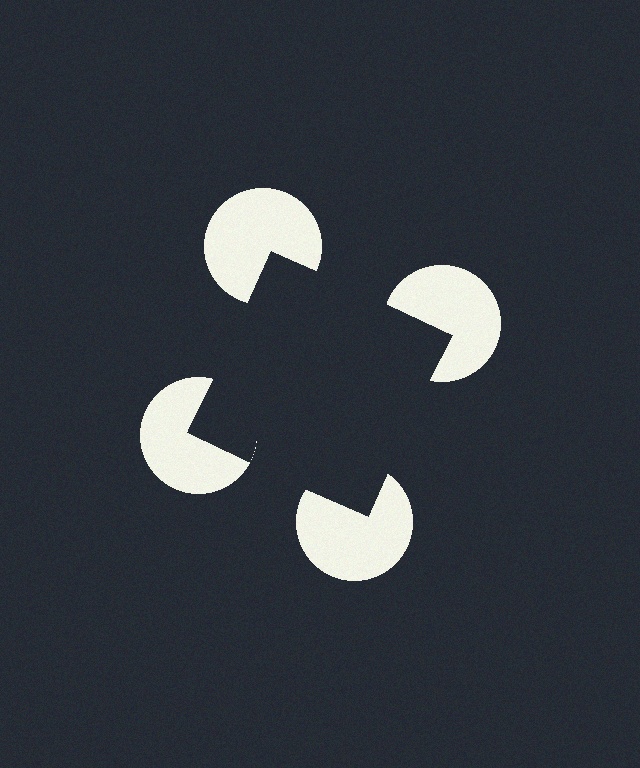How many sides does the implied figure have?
4 sides.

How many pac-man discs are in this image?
There are 4 — one at each vertex of the illusory square.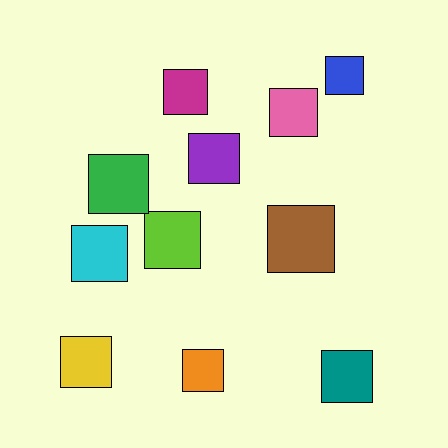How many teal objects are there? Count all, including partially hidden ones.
There is 1 teal object.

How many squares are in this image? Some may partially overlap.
There are 11 squares.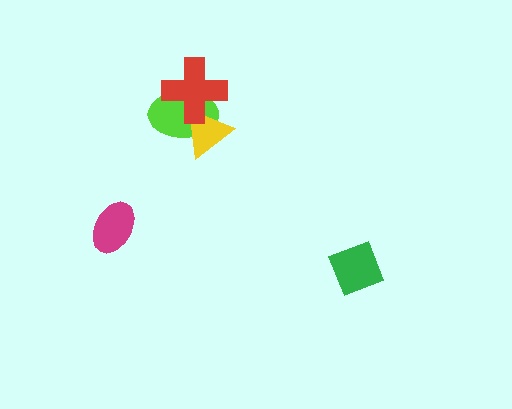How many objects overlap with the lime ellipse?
2 objects overlap with the lime ellipse.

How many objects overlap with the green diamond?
0 objects overlap with the green diamond.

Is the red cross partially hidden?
No, no other shape covers it.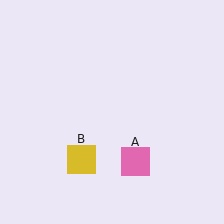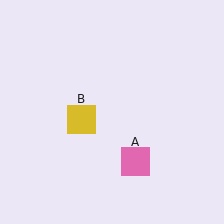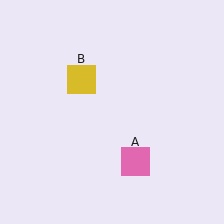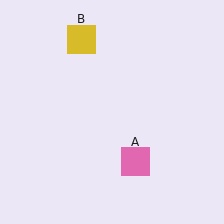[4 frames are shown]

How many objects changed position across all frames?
1 object changed position: yellow square (object B).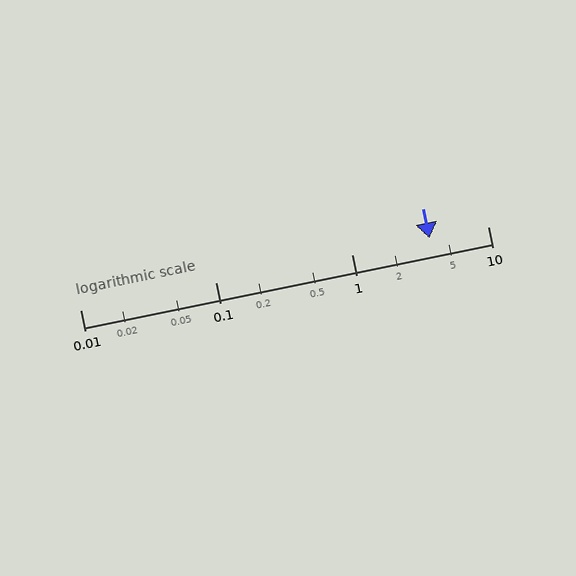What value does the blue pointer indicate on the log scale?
The pointer indicates approximately 3.7.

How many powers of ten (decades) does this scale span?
The scale spans 3 decades, from 0.01 to 10.